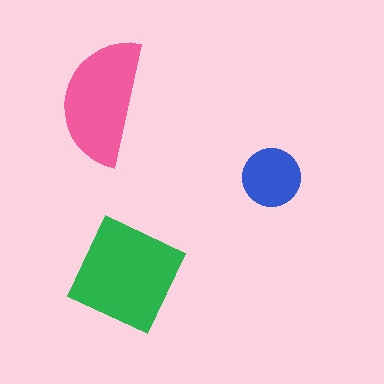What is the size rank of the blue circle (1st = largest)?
3rd.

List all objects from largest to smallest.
The green diamond, the pink semicircle, the blue circle.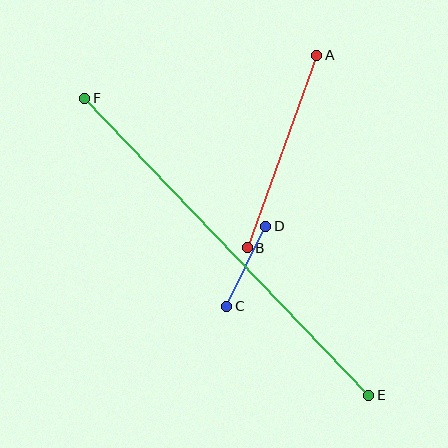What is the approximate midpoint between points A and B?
The midpoint is at approximately (282, 152) pixels.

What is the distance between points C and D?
The distance is approximately 89 pixels.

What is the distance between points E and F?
The distance is approximately 411 pixels.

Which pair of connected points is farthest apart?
Points E and F are farthest apart.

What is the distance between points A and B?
The distance is approximately 205 pixels.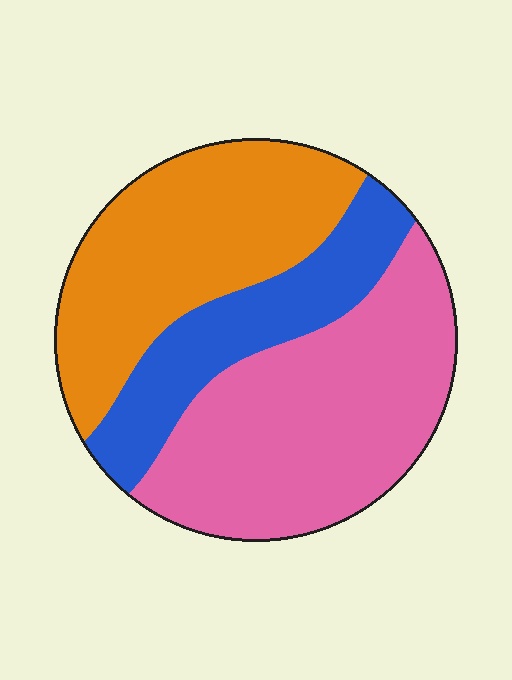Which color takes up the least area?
Blue, at roughly 20%.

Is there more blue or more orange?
Orange.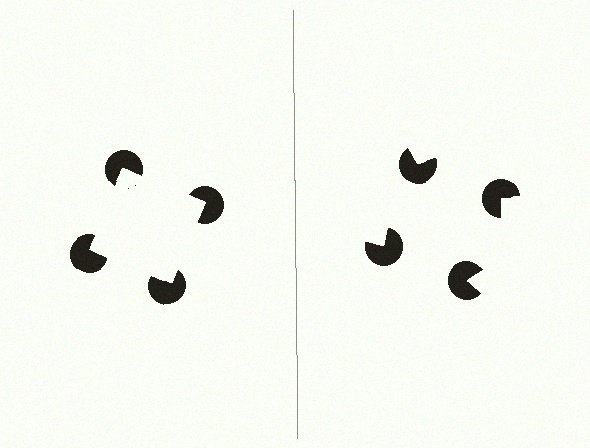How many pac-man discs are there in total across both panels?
8 — 4 on each side.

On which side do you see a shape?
An illusory square appears on the left side. On the right side the wedge cuts are rotated, so no coherent shape forms.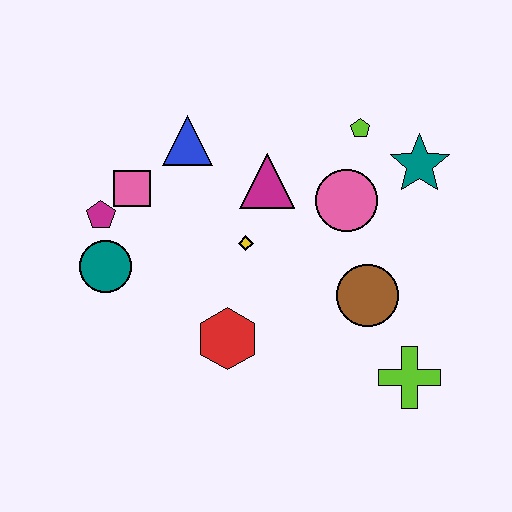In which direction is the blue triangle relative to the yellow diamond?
The blue triangle is above the yellow diamond.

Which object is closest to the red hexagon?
The yellow diamond is closest to the red hexagon.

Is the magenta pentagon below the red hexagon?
No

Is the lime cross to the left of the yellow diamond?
No